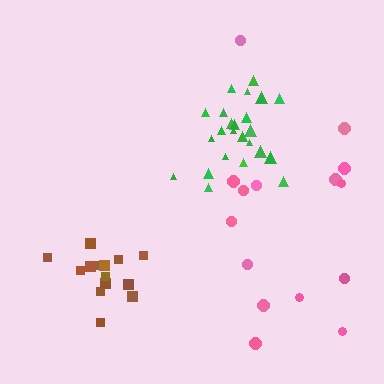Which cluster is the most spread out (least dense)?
Pink.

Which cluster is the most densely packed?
Green.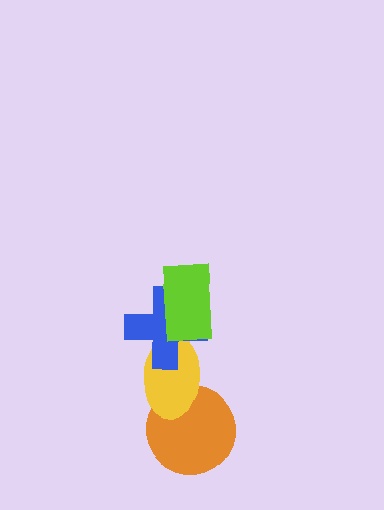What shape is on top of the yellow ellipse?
The blue cross is on top of the yellow ellipse.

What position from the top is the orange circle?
The orange circle is 4th from the top.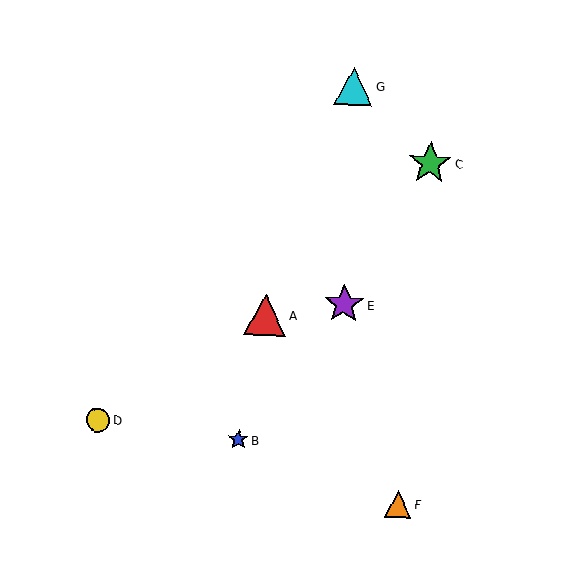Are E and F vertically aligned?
No, E is at x≈344 and F is at x≈398.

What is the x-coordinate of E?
Object E is at x≈344.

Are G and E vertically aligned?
Yes, both are at x≈354.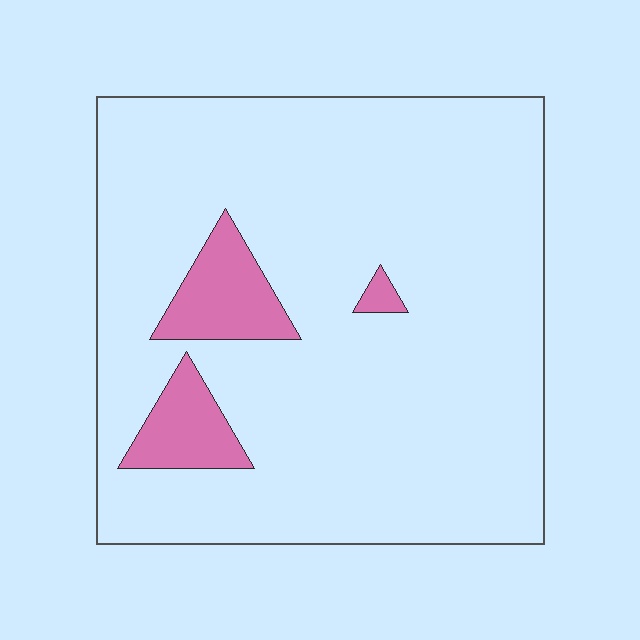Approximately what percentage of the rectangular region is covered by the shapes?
Approximately 10%.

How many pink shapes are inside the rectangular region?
3.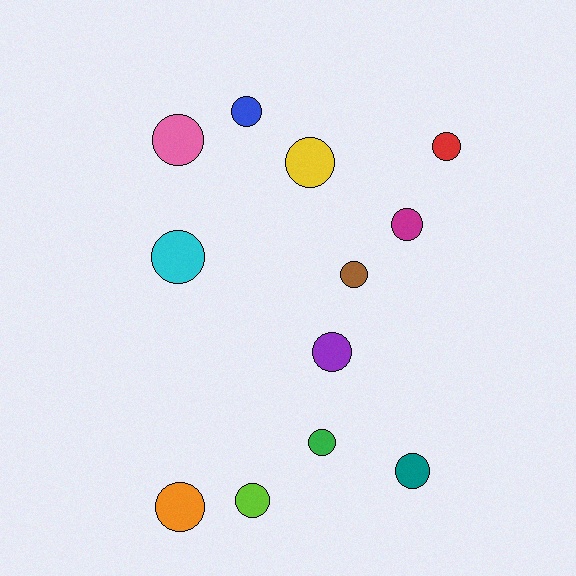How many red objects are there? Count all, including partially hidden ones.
There is 1 red object.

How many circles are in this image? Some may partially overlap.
There are 12 circles.